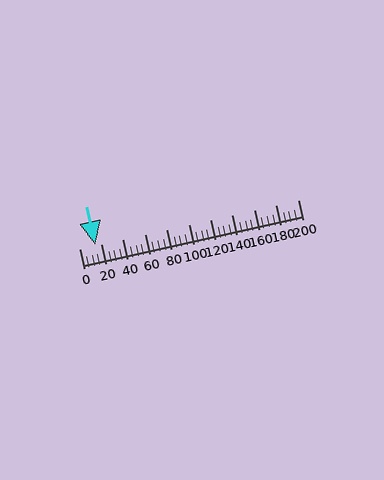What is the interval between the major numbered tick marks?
The major tick marks are spaced 20 units apart.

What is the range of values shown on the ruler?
The ruler shows values from 0 to 200.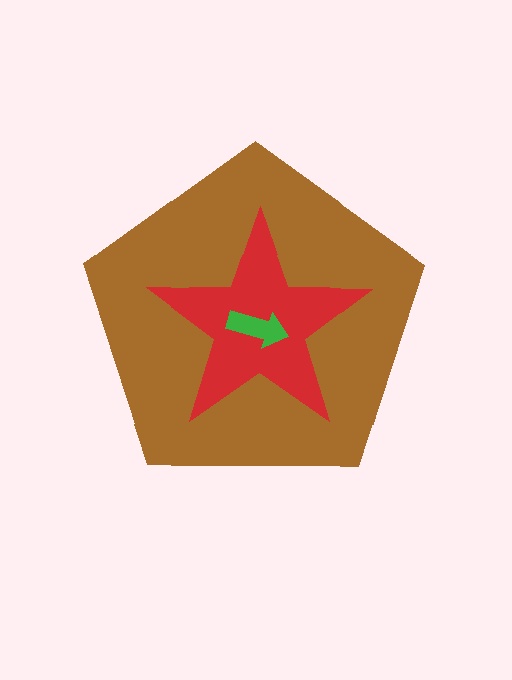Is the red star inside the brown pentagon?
Yes.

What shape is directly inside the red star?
The green arrow.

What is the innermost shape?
The green arrow.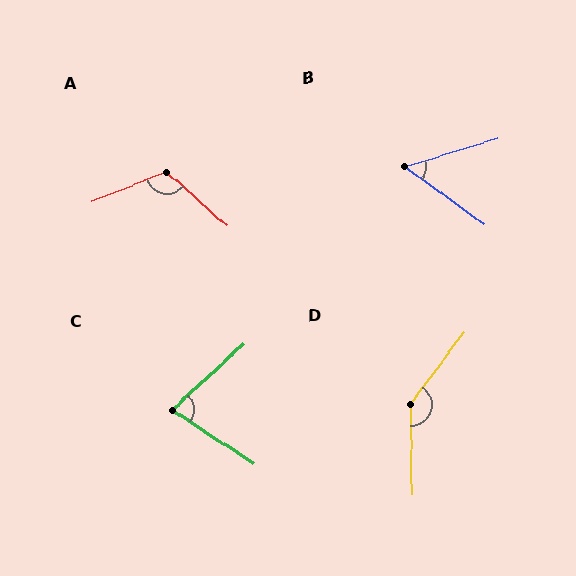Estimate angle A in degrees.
Approximately 116 degrees.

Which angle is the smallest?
B, at approximately 53 degrees.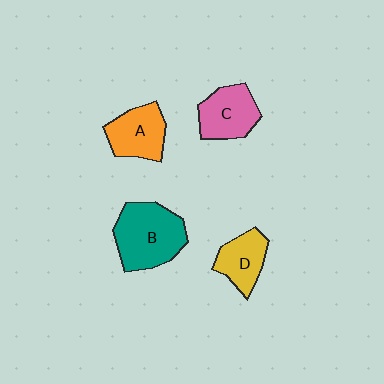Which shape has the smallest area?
Shape D (yellow).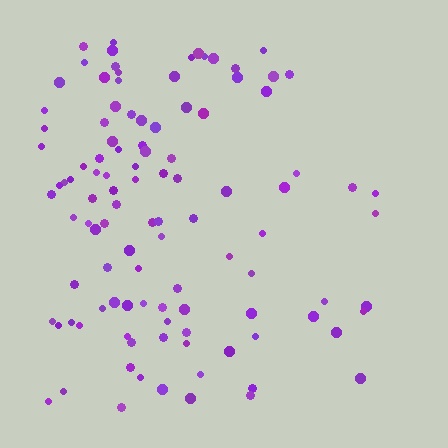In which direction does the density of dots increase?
From right to left, with the left side densest.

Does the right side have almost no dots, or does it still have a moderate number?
Still a moderate number, just noticeably fewer than the left.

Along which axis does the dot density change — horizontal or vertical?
Horizontal.